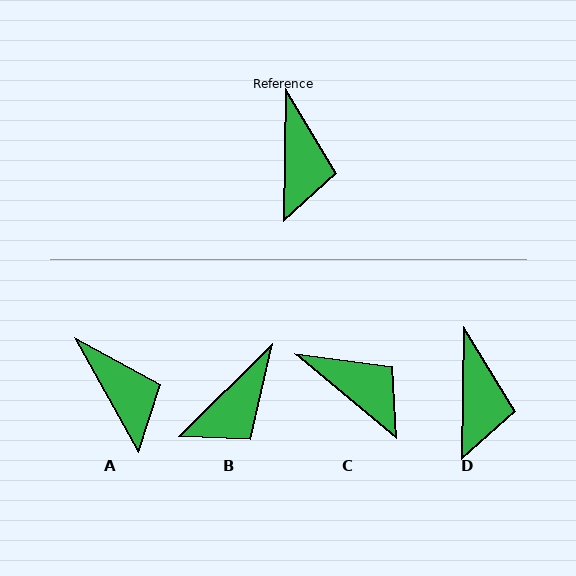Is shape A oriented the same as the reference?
No, it is off by about 30 degrees.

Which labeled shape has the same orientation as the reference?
D.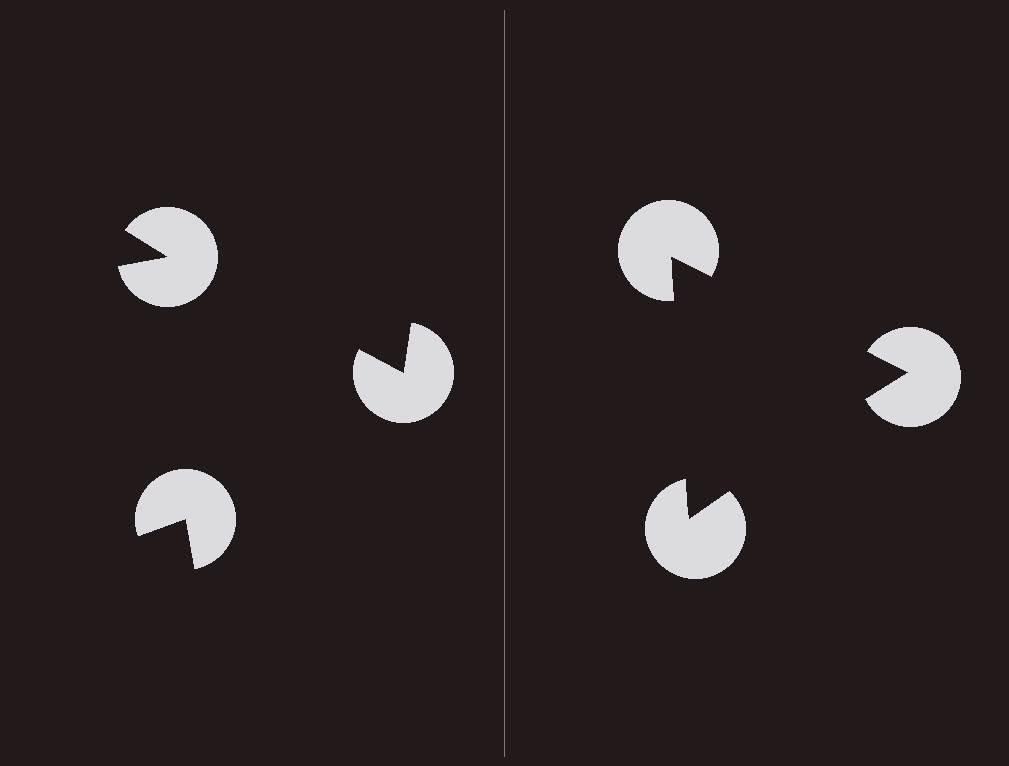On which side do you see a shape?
An illusory triangle appears on the right side. On the left side the wedge cuts are rotated, so no coherent shape forms.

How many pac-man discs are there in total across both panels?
6 — 3 on each side.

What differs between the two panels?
The pac-man discs are positioned identically on both sides; only the wedge orientations differ. On the right they align to a triangle; on the left they are misaligned.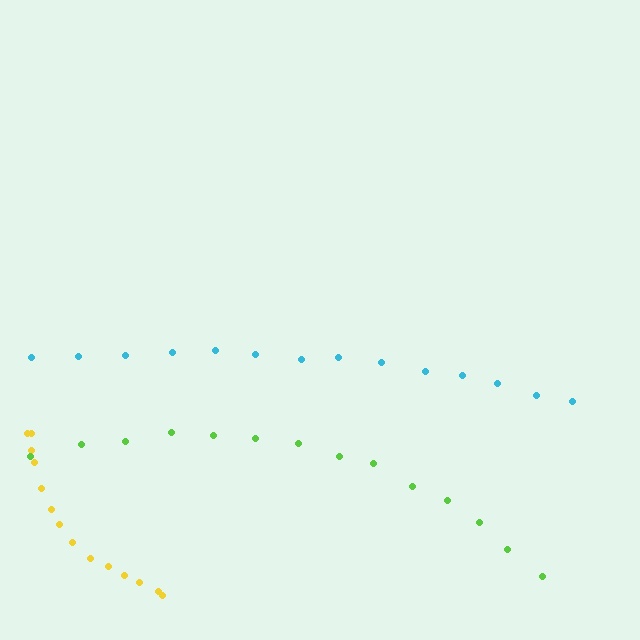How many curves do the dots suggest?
There are 3 distinct paths.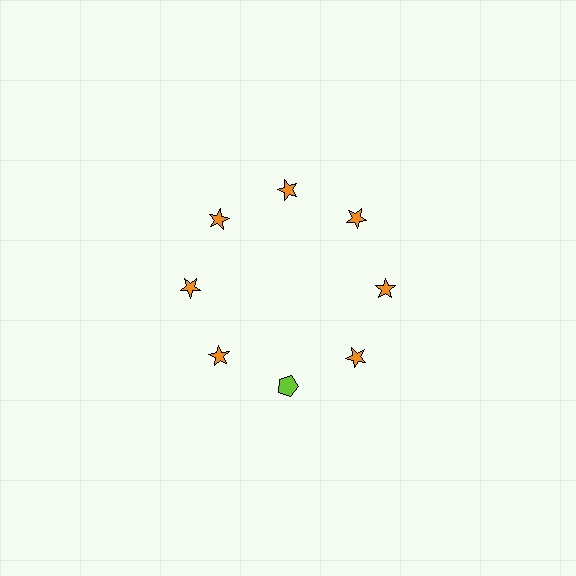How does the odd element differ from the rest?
It differs in both color (lime instead of orange) and shape (pentagon instead of star).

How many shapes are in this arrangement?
There are 8 shapes arranged in a ring pattern.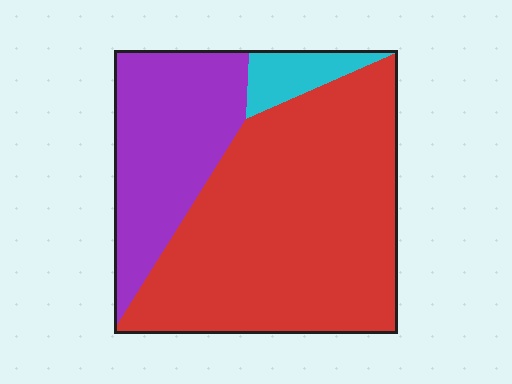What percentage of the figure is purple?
Purple covers roughly 30% of the figure.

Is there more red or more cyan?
Red.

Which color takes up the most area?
Red, at roughly 65%.